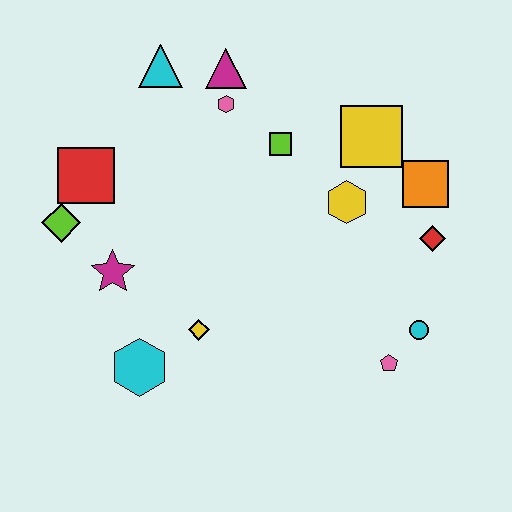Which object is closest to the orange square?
The red diamond is closest to the orange square.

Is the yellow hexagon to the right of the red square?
Yes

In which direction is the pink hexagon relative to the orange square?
The pink hexagon is to the left of the orange square.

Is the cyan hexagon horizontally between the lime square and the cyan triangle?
No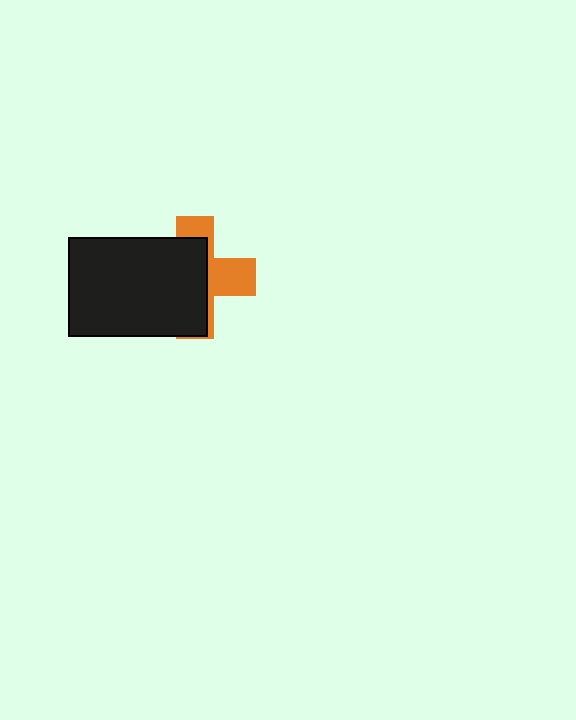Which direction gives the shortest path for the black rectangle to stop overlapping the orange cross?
Moving left gives the shortest separation.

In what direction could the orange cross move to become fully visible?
The orange cross could move right. That would shift it out from behind the black rectangle entirely.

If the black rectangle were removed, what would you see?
You would see the complete orange cross.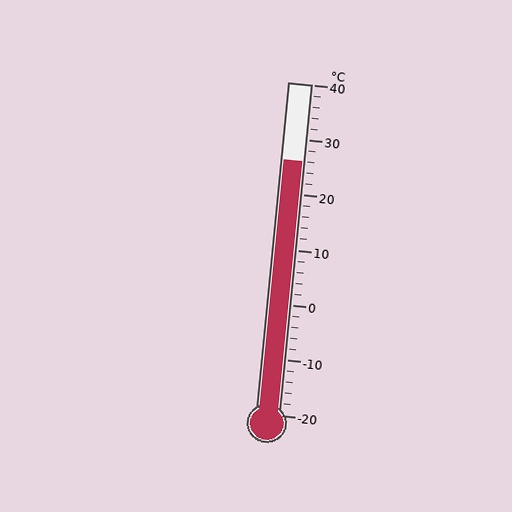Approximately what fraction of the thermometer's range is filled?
The thermometer is filled to approximately 75% of its range.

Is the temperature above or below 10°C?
The temperature is above 10°C.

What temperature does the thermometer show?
The thermometer shows approximately 26°C.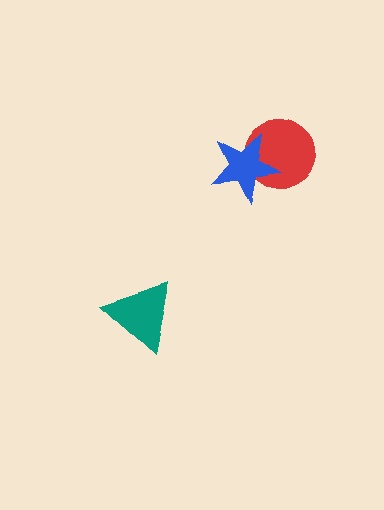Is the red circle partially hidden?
Yes, it is partially covered by another shape.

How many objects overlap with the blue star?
1 object overlaps with the blue star.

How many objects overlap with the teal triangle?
0 objects overlap with the teal triangle.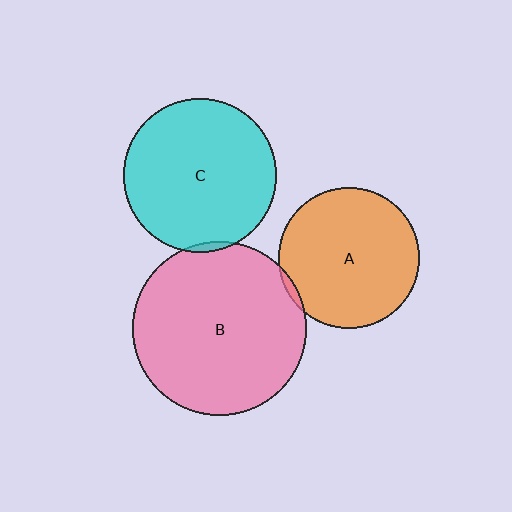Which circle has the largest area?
Circle B (pink).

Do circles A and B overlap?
Yes.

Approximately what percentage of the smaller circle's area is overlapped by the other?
Approximately 5%.